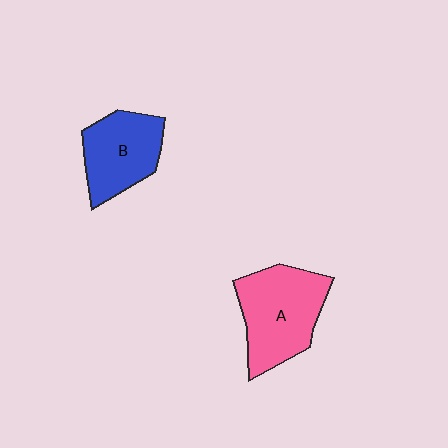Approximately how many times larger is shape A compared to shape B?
Approximately 1.3 times.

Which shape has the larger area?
Shape A (pink).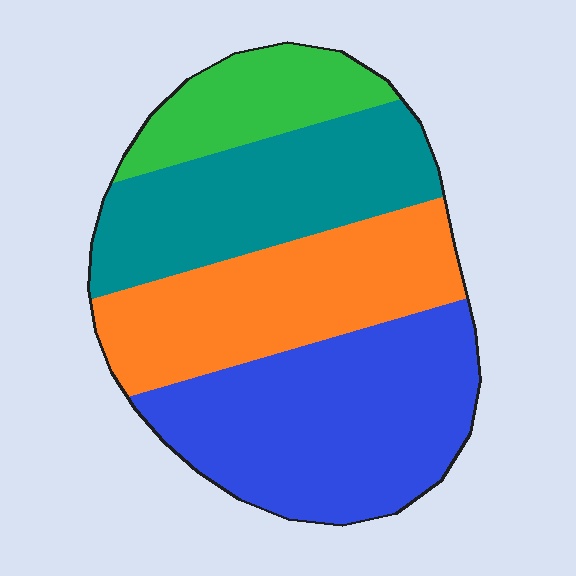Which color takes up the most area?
Blue, at roughly 35%.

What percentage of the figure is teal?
Teal covers about 25% of the figure.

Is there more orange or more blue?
Blue.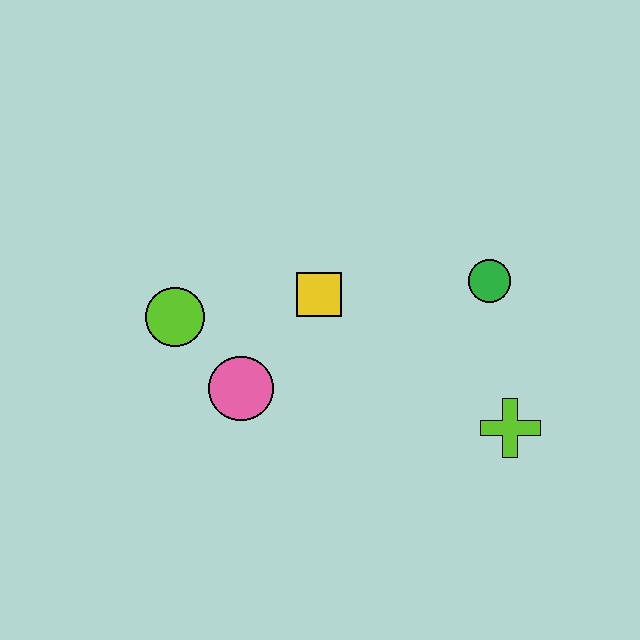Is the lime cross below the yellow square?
Yes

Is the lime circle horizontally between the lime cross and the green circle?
No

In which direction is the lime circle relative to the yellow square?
The lime circle is to the left of the yellow square.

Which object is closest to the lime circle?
The pink circle is closest to the lime circle.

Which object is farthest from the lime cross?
The lime circle is farthest from the lime cross.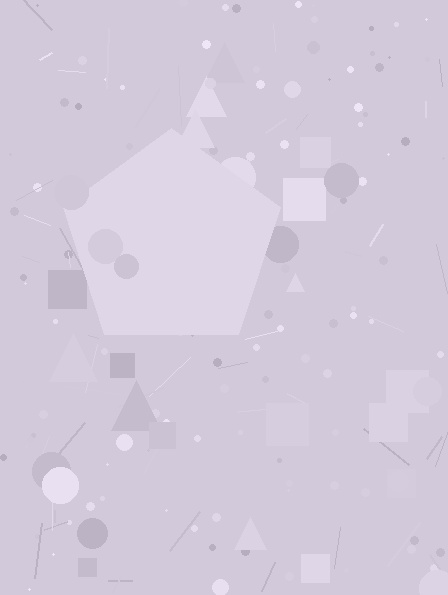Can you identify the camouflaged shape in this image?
The camouflaged shape is a pentagon.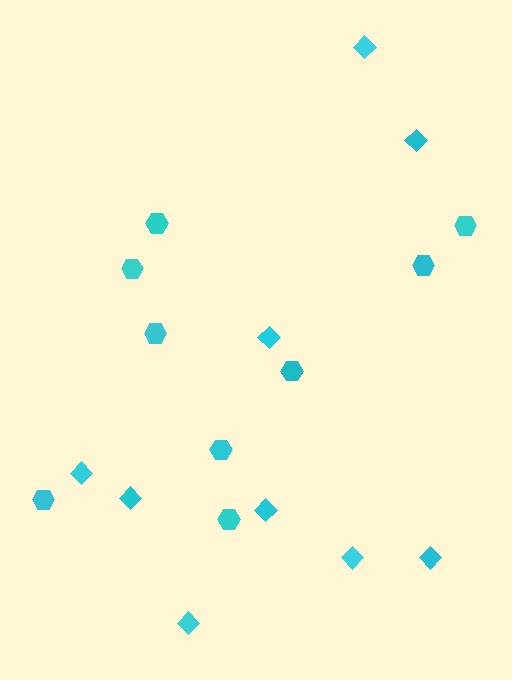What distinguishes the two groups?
There are 2 groups: one group of diamonds (9) and one group of hexagons (9).